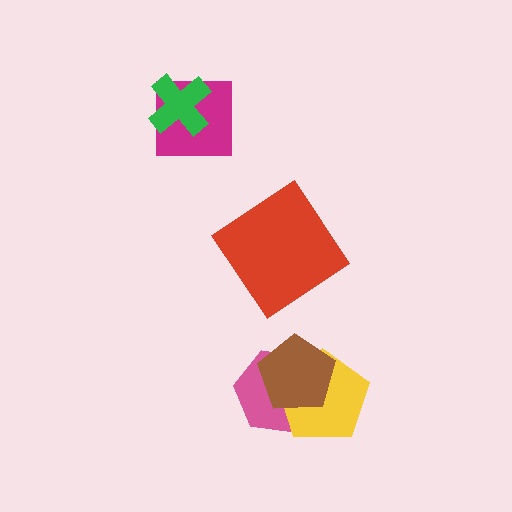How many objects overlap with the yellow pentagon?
2 objects overlap with the yellow pentagon.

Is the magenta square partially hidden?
Yes, it is partially covered by another shape.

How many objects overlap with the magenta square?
1 object overlaps with the magenta square.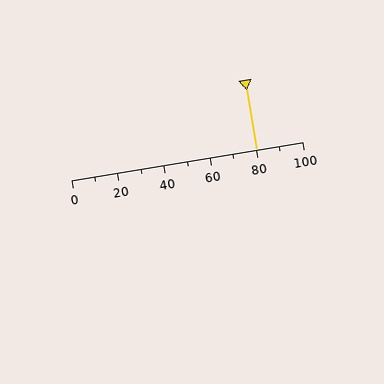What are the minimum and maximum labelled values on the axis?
The axis runs from 0 to 100.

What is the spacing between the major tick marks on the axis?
The major ticks are spaced 20 apart.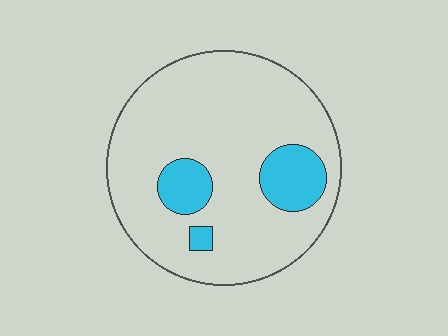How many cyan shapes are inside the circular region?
3.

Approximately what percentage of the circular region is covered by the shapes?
Approximately 15%.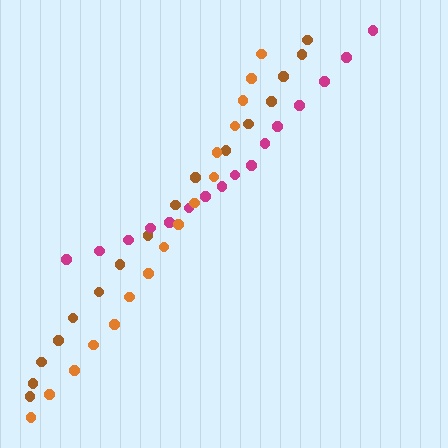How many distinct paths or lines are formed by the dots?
There are 3 distinct paths.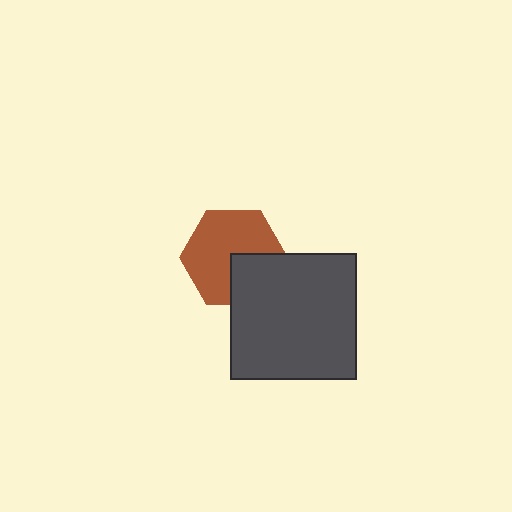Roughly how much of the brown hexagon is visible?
Most of it is visible (roughly 70%).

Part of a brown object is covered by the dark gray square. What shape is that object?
It is a hexagon.